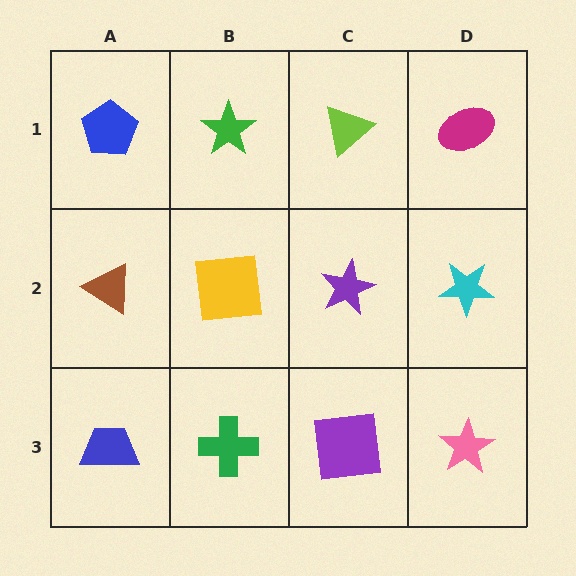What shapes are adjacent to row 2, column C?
A lime triangle (row 1, column C), a purple square (row 3, column C), a yellow square (row 2, column B), a cyan star (row 2, column D).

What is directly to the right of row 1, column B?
A lime triangle.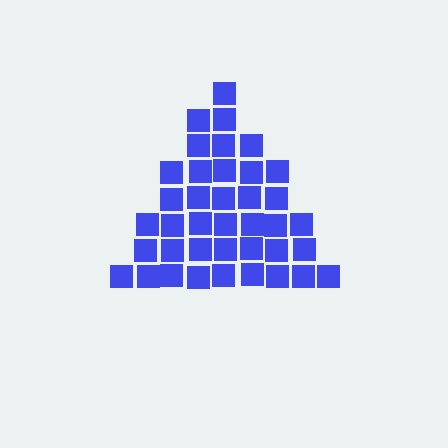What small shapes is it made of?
It is made of small squares.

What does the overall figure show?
The overall figure shows a triangle.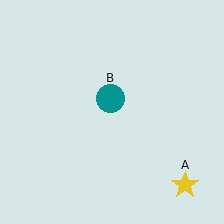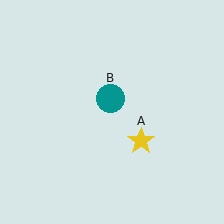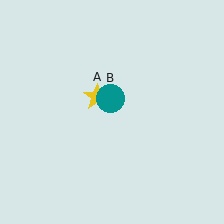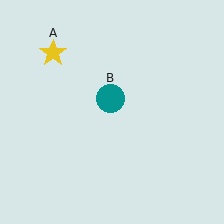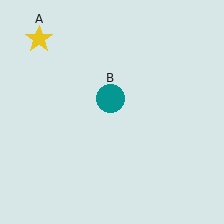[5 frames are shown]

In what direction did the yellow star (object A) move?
The yellow star (object A) moved up and to the left.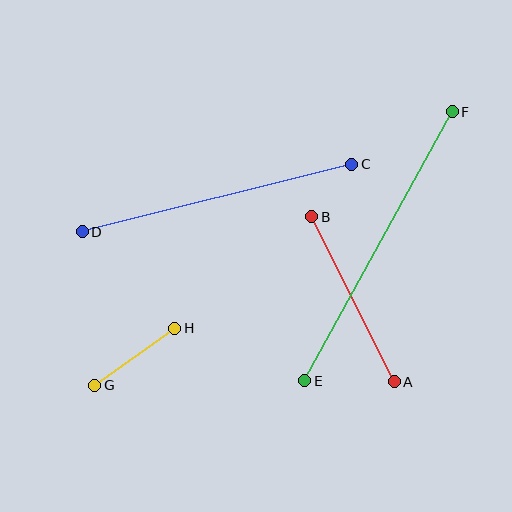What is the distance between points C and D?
The distance is approximately 278 pixels.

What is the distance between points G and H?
The distance is approximately 98 pixels.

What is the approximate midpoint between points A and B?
The midpoint is at approximately (353, 299) pixels.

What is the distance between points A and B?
The distance is approximately 184 pixels.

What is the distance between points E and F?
The distance is approximately 307 pixels.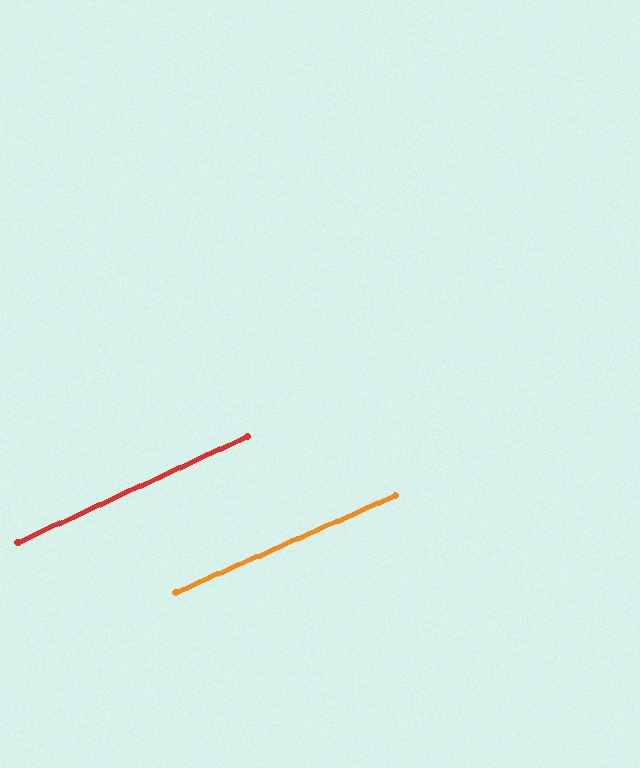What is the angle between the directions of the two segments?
Approximately 1 degree.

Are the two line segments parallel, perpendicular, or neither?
Parallel — their directions differ by only 0.9°.